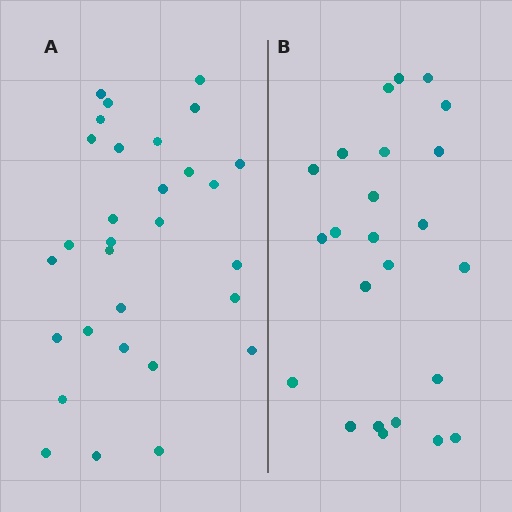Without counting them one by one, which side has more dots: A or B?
Region A (the left region) has more dots.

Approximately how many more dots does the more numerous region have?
Region A has about 6 more dots than region B.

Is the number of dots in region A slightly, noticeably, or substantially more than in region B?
Region A has noticeably more, but not dramatically so. The ratio is roughly 1.2 to 1.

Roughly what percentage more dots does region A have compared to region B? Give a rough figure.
About 25% more.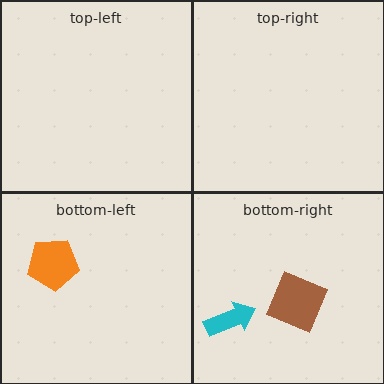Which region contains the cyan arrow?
The bottom-right region.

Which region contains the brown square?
The bottom-right region.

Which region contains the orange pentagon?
The bottom-left region.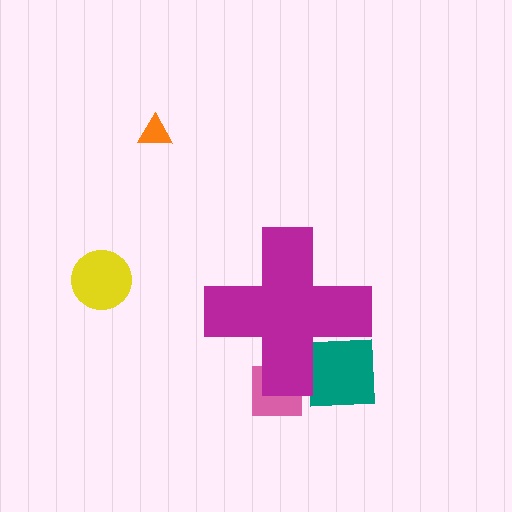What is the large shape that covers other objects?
A magenta cross.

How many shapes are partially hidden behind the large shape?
2 shapes are partially hidden.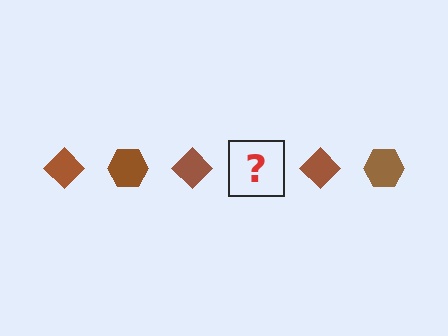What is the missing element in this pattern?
The missing element is a brown hexagon.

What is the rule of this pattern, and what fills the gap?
The rule is that the pattern cycles through diamond, hexagon shapes in brown. The gap should be filled with a brown hexagon.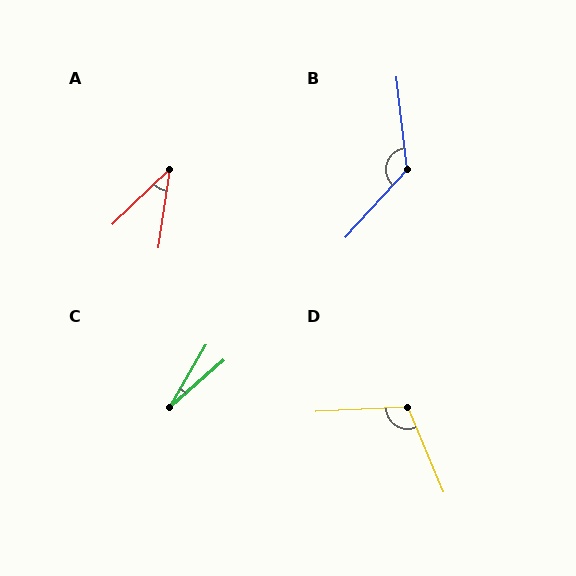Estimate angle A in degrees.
Approximately 38 degrees.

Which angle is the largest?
B, at approximately 131 degrees.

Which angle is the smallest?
C, at approximately 19 degrees.